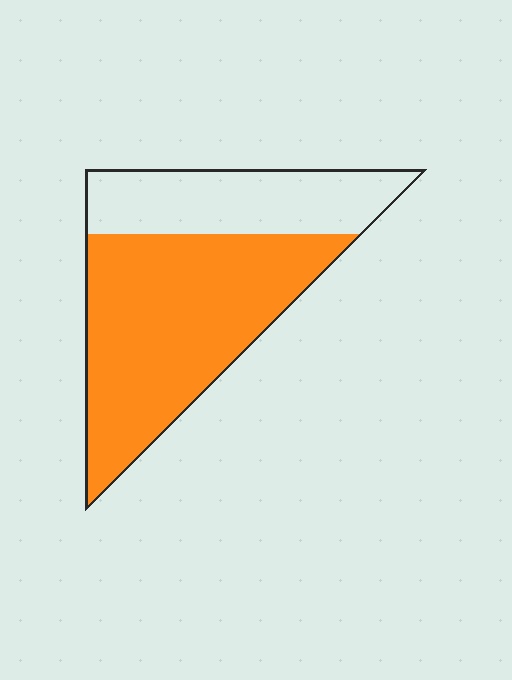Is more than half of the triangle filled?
Yes.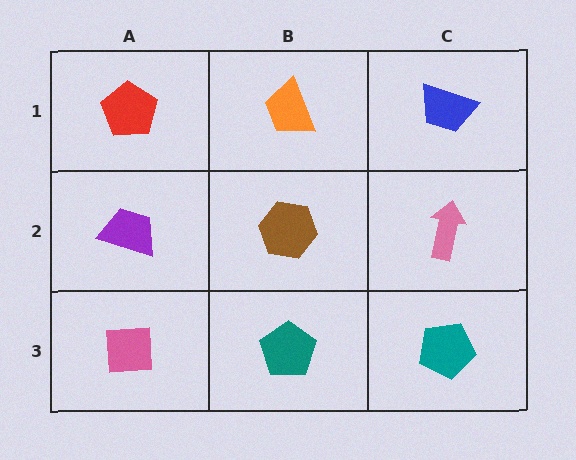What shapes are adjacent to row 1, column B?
A brown hexagon (row 2, column B), a red pentagon (row 1, column A), a blue trapezoid (row 1, column C).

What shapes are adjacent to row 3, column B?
A brown hexagon (row 2, column B), a pink square (row 3, column A), a teal pentagon (row 3, column C).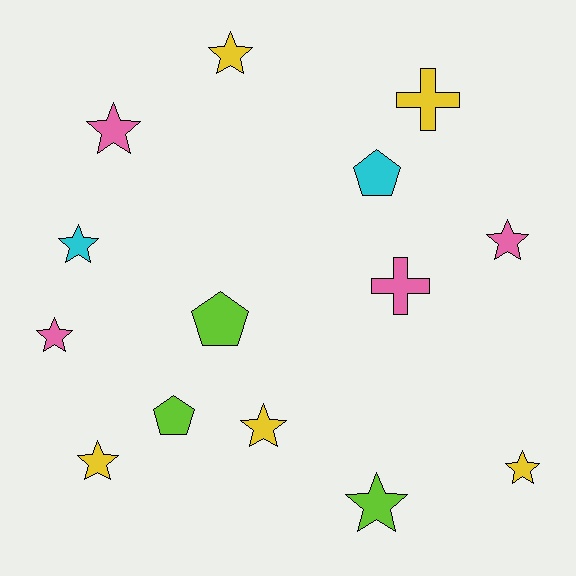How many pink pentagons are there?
There are no pink pentagons.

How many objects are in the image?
There are 14 objects.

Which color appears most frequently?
Yellow, with 5 objects.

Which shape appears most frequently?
Star, with 9 objects.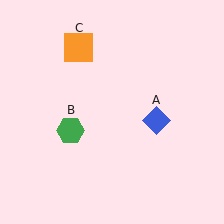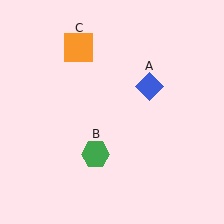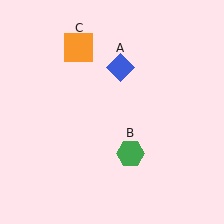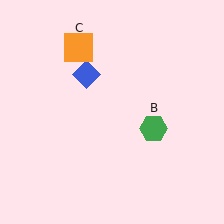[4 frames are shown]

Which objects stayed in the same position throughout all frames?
Orange square (object C) remained stationary.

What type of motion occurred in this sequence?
The blue diamond (object A), green hexagon (object B) rotated counterclockwise around the center of the scene.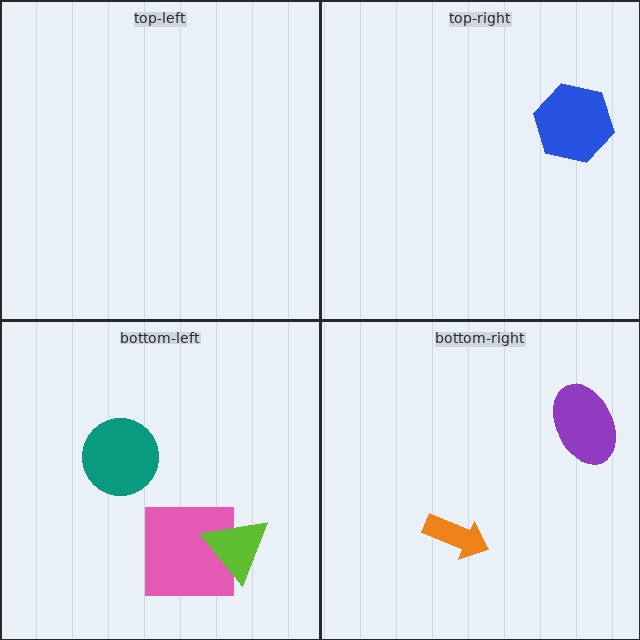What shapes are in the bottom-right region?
The orange arrow, the purple ellipse.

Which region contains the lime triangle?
The bottom-left region.